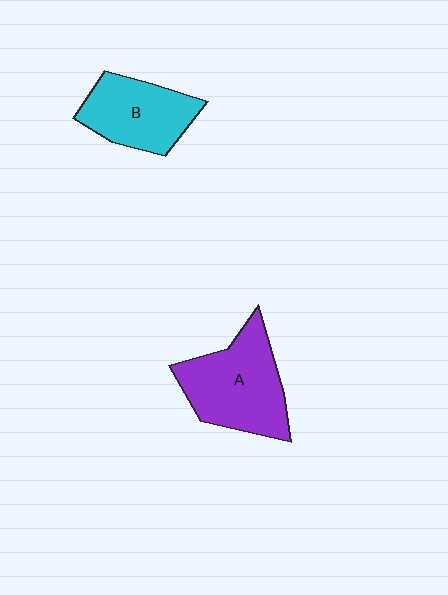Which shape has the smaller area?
Shape B (cyan).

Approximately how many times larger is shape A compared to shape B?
Approximately 1.3 times.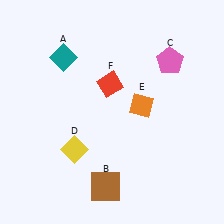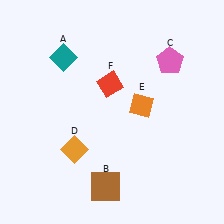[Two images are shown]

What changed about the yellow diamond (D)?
In Image 1, D is yellow. In Image 2, it changed to orange.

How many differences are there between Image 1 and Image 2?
There is 1 difference between the two images.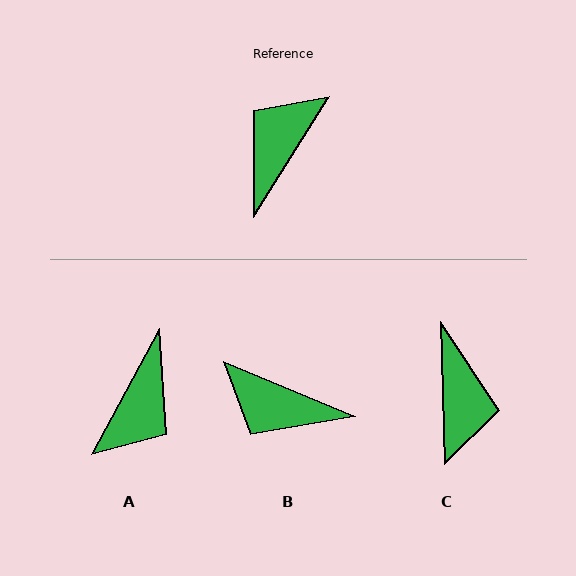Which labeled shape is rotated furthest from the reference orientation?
A, about 176 degrees away.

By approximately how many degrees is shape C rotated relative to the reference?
Approximately 146 degrees clockwise.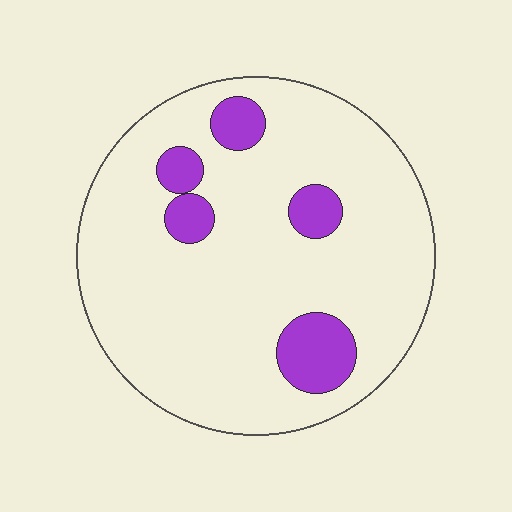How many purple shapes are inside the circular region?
5.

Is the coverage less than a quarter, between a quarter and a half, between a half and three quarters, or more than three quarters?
Less than a quarter.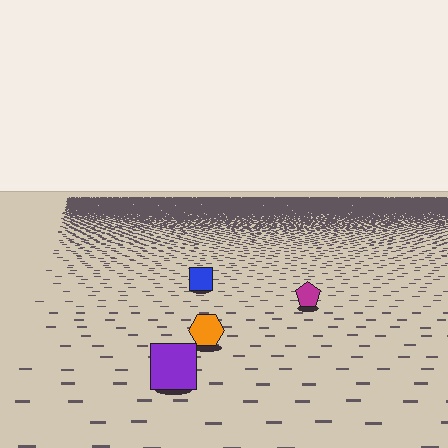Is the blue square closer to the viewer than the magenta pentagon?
No. The magenta pentagon is closer — you can tell from the texture gradient: the ground texture is coarser near it.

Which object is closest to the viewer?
The purple square is closest. The texture marks near it are larger and more spread out.